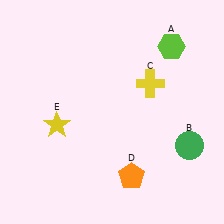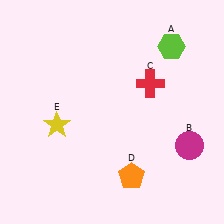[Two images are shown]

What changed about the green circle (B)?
In Image 1, B is green. In Image 2, it changed to magenta.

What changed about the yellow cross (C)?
In Image 1, C is yellow. In Image 2, it changed to red.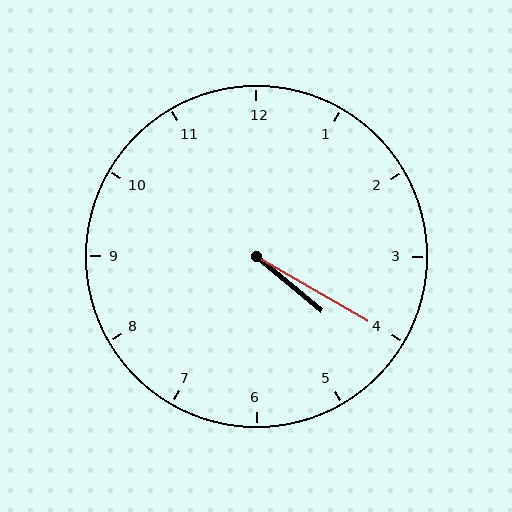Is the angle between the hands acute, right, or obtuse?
It is acute.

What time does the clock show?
4:20.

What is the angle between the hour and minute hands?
Approximately 10 degrees.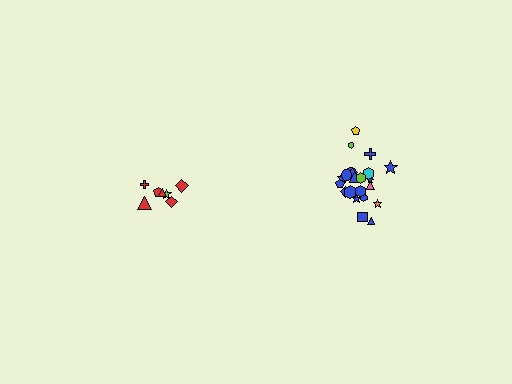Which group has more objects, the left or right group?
The right group.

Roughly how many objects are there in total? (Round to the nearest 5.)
Roughly 30 objects in total.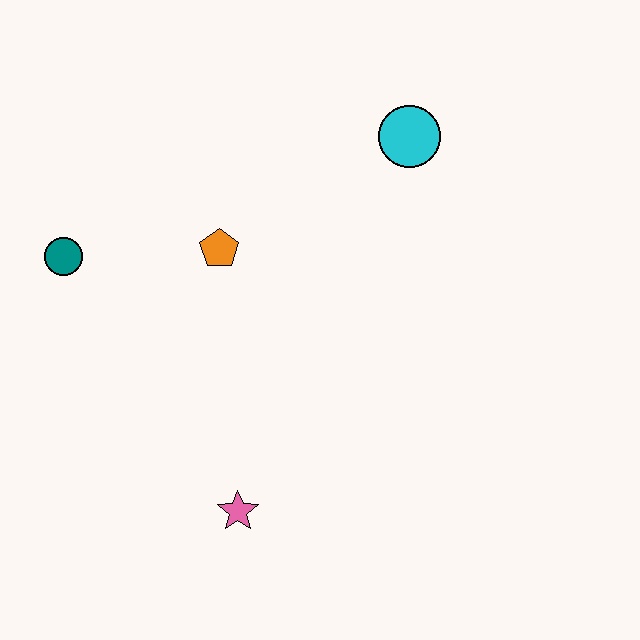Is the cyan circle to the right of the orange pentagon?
Yes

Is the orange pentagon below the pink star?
No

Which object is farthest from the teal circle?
The cyan circle is farthest from the teal circle.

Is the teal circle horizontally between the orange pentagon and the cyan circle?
No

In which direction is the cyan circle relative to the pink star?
The cyan circle is above the pink star.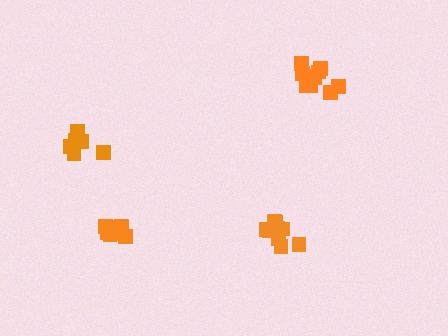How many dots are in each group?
Group 1: 8 dots, Group 2: 11 dots, Group 3: 9 dots, Group 4: 6 dots (34 total).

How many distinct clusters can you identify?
There are 4 distinct clusters.